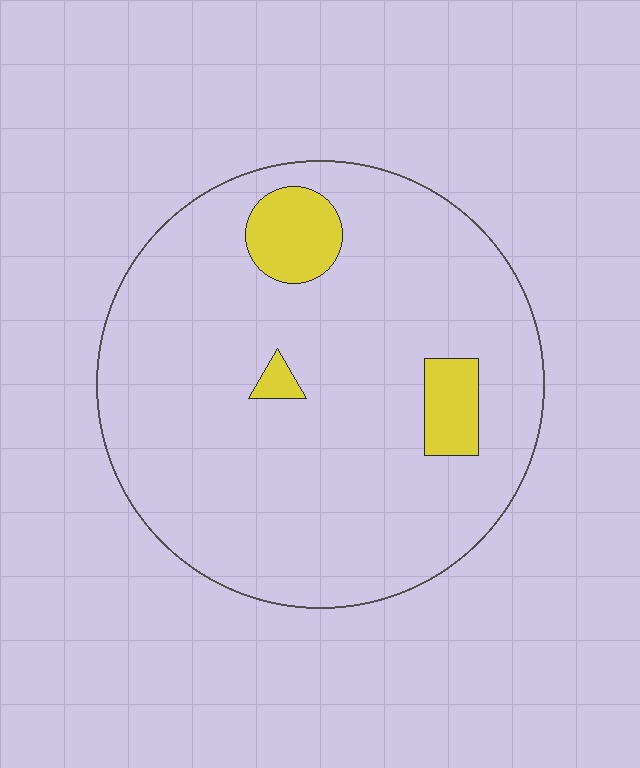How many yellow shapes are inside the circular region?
3.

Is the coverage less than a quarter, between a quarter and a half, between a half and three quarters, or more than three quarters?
Less than a quarter.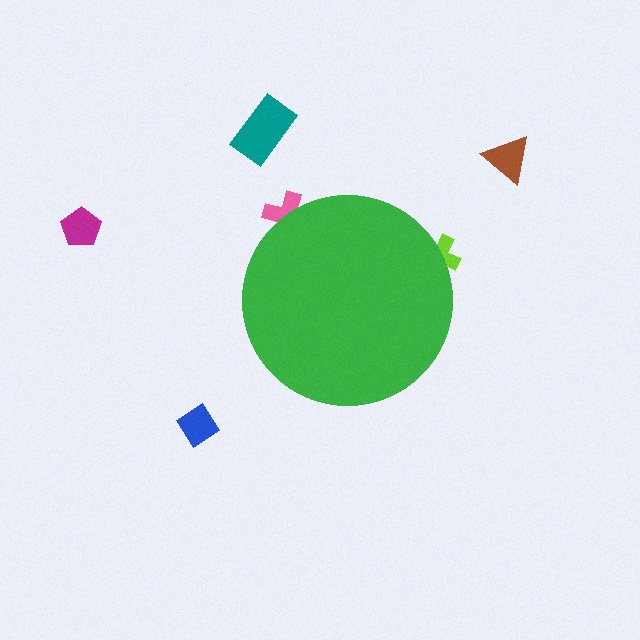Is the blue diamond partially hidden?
No, the blue diamond is fully visible.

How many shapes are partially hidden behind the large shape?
2 shapes are partially hidden.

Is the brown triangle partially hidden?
No, the brown triangle is fully visible.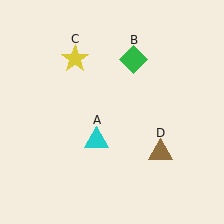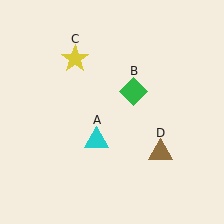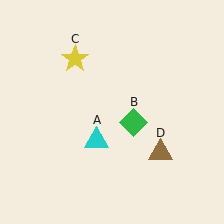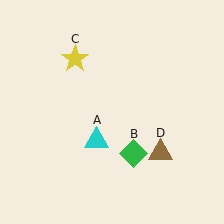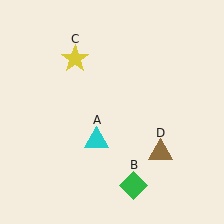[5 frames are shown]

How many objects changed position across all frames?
1 object changed position: green diamond (object B).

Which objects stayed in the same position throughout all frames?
Cyan triangle (object A) and yellow star (object C) and brown triangle (object D) remained stationary.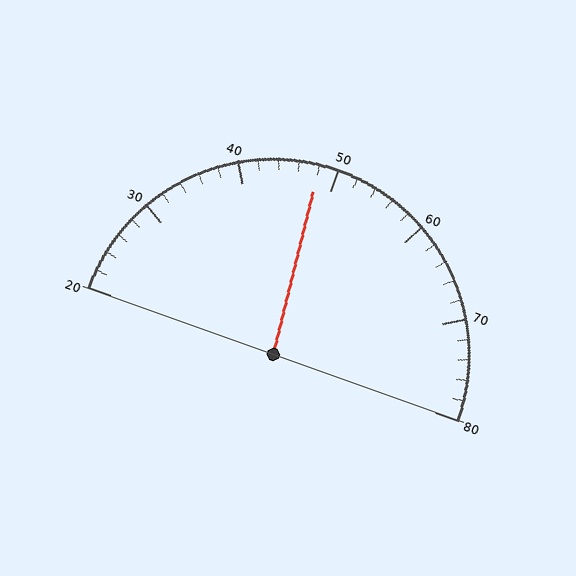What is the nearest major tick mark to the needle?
The nearest major tick mark is 50.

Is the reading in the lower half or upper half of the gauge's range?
The reading is in the lower half of the range (20 to 80).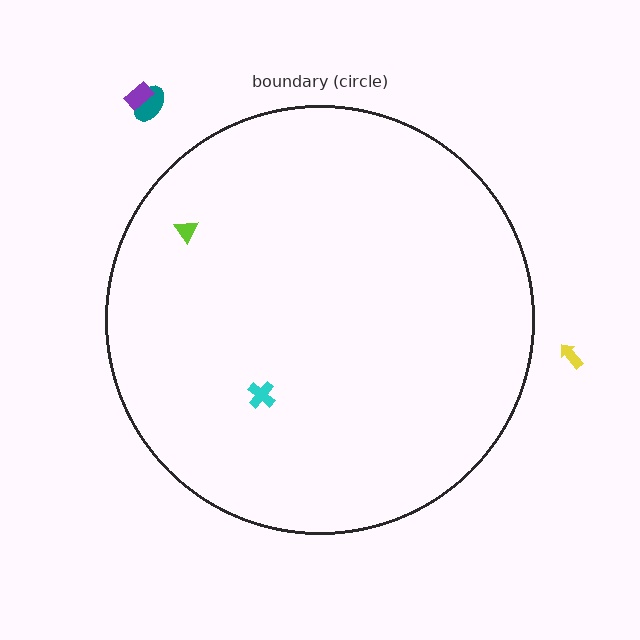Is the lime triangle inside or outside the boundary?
Inside.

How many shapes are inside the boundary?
2 inside, 3 outside.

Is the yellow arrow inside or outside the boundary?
Outside.